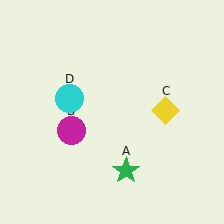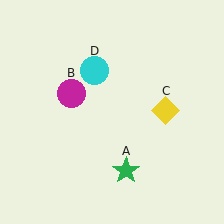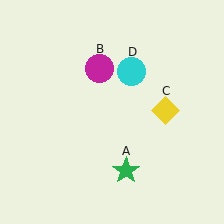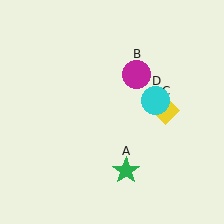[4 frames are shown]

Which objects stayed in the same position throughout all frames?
Green star (object A) and yellow diamond (object C) remained stationary.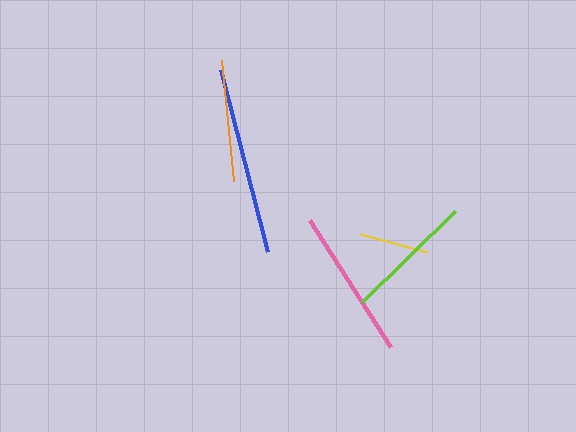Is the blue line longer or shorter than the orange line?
The blue line is longer than the orange line.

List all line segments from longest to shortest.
From longest to shortest: blue, pink, lime, orange, yellow.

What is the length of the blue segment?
The blue segment is approximately 188 pixels long.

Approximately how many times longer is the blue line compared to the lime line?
The blue line is approximately 1.4 times the length of the lime line.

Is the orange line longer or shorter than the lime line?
The lime line is longer than the orange line.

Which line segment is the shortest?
The yellow line is the shortest at approximately 70 pixels.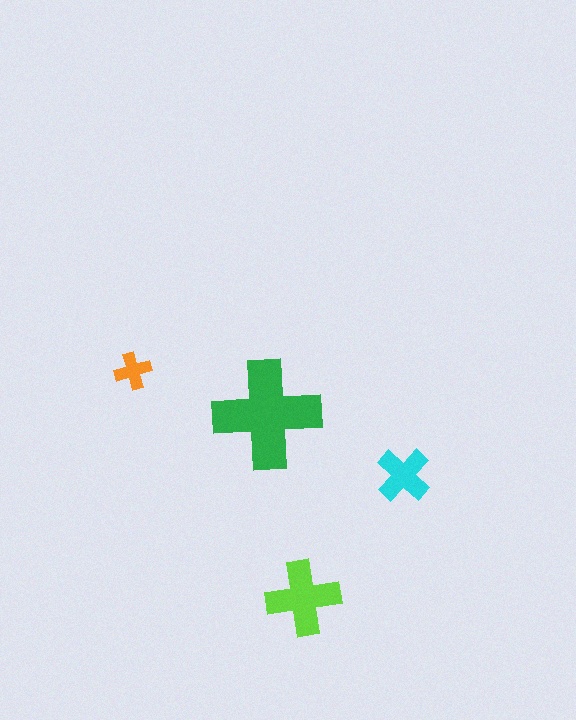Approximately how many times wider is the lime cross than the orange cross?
About 2 times wider.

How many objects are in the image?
There are 4 objects in the image.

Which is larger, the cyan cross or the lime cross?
The lime one.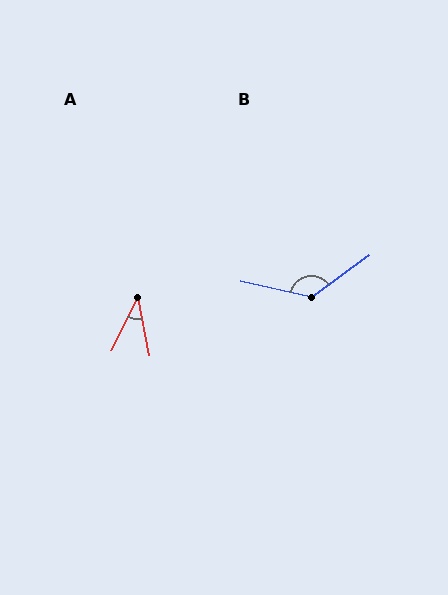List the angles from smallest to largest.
A (38°), B (132°).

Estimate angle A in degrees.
Approximately 38 degrees.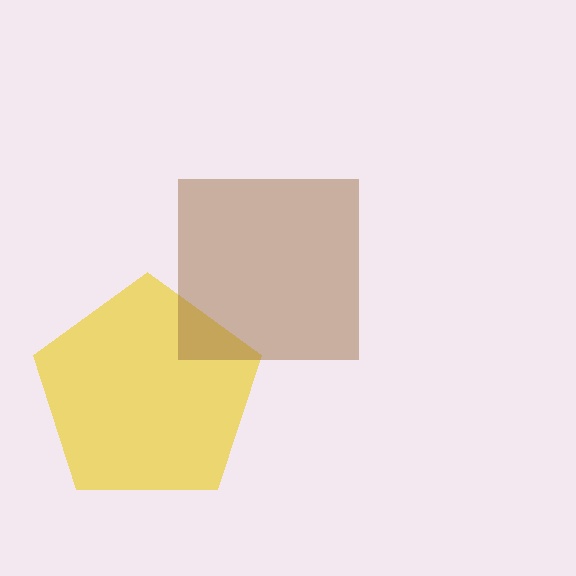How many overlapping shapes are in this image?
There are 2 overlapping shapes in the image.